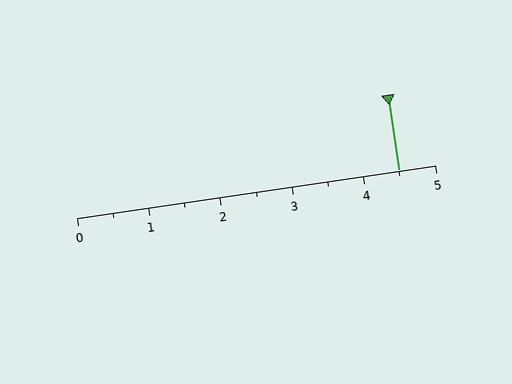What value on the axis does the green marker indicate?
The marker indicates approximately 4.5.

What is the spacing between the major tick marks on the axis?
The major ticks are spaced 1 apart.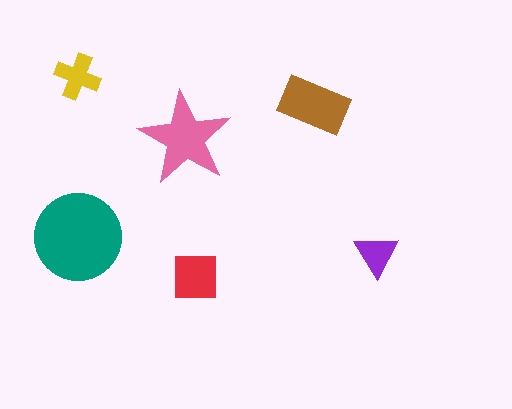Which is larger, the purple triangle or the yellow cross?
The yellow cross.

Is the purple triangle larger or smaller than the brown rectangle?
Smaller.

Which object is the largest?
The teal circle.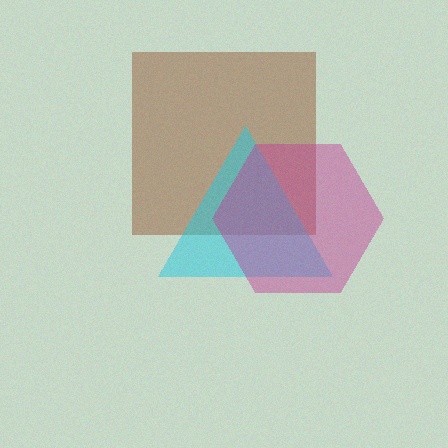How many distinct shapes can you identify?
There are 3 distinct shapes: a brown square, a cyan triangle, a magenta hexagon.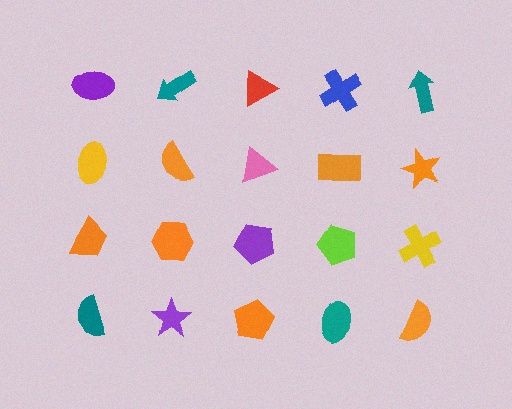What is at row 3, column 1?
An orange trapezoid.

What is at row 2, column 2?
An orange semicircle.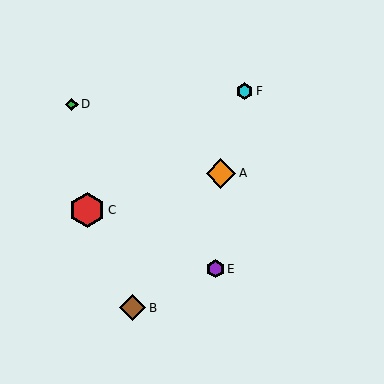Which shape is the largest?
The red hexagon (labeled C) is the largest.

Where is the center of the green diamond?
The center of the green diamond is at (72, 104).